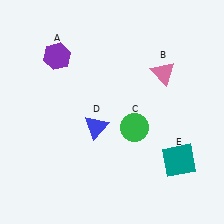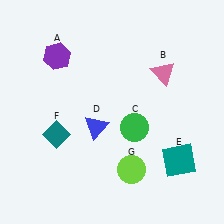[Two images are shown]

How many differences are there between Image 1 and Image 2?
There are 2 differences between the two images.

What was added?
A teal diamond (F), a lime circle (G) were added in Image 2.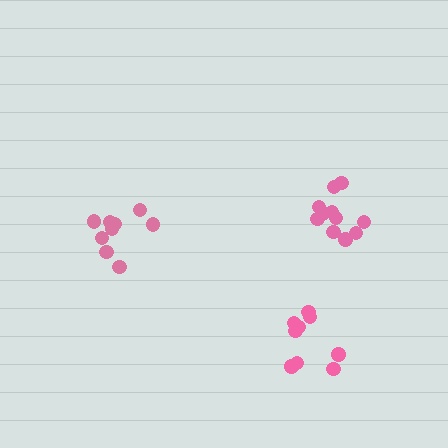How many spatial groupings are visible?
There are 3 spatial groupings.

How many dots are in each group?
Group 1: 9 dots, Group 2: 11 dots, Group 3: 9 dots (29 total).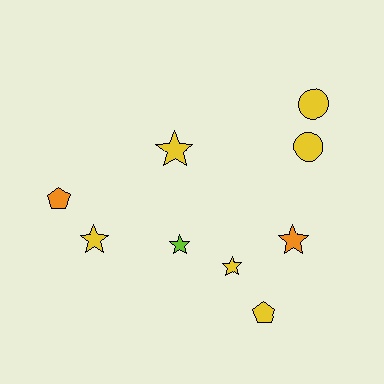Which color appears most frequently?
Yellow, with 6 objects.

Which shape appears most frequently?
Star, with 5 objects.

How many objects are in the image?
There are 9 objects.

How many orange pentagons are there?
There is 1 orange pentagon.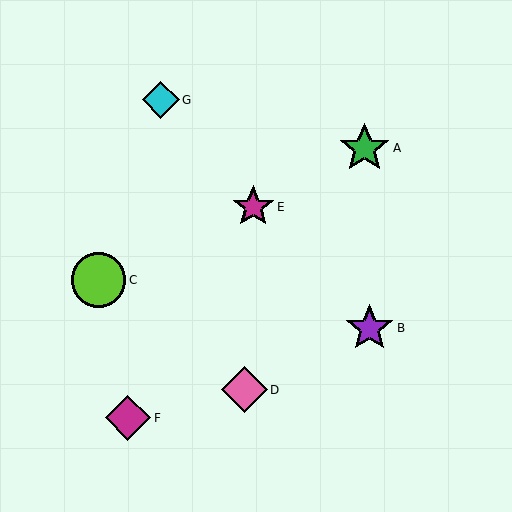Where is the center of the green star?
The center of the green star is at (365, 148).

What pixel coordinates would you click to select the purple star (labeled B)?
Click at (369, 328) to select the purple star B.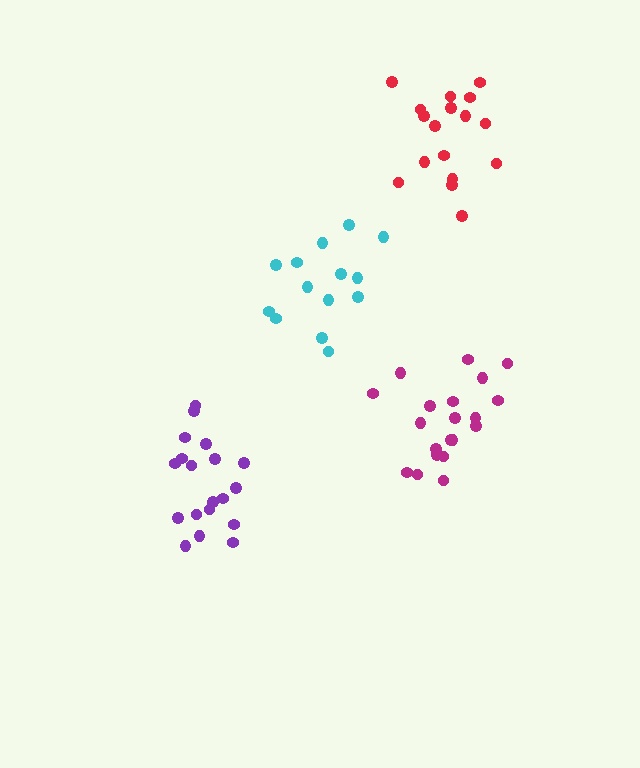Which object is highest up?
The red cluster is topmost.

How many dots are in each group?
Group 1: 14 dots, Group 2: 19 dots, Group 3: 20 dots, Group 4: 17 dots (70 total).